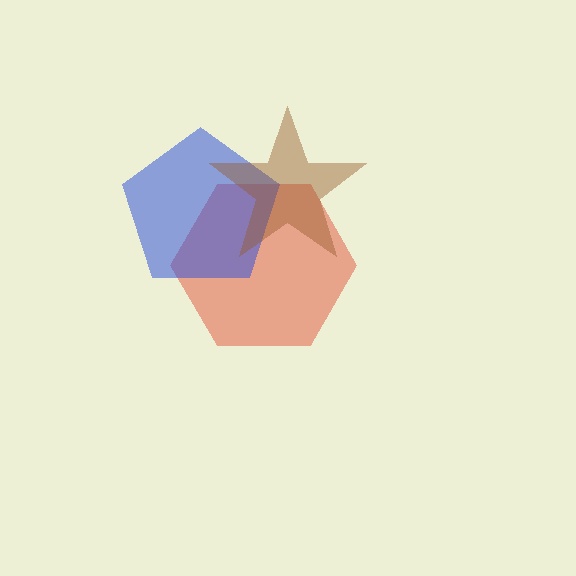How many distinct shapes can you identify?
There are 3 distinct shapes: a red hexagon, a blue pentagon, a brown star.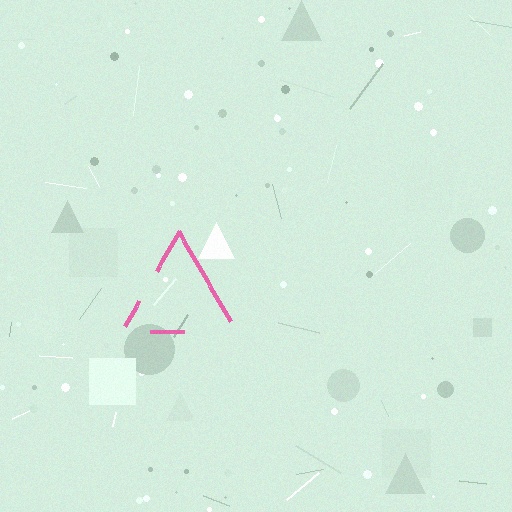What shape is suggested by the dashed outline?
The dashed outline suggests a triangle.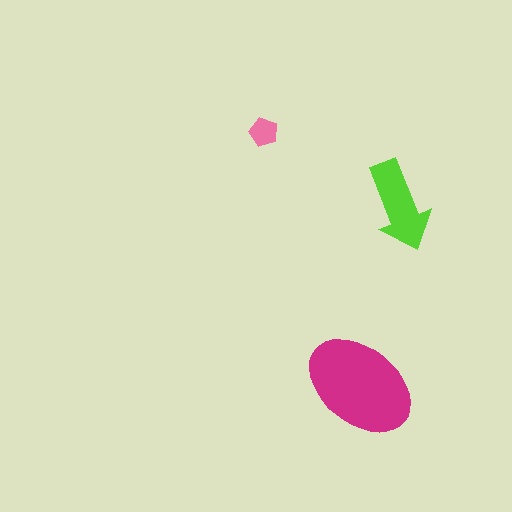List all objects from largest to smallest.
The magenta ellipse, the lime arrow, the pink pentagon.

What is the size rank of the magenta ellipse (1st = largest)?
1st.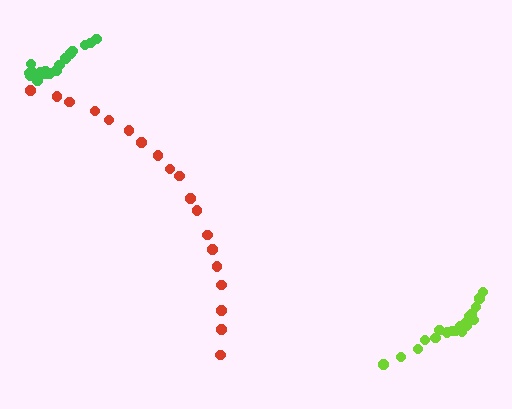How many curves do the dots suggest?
There are 3 distinct paths.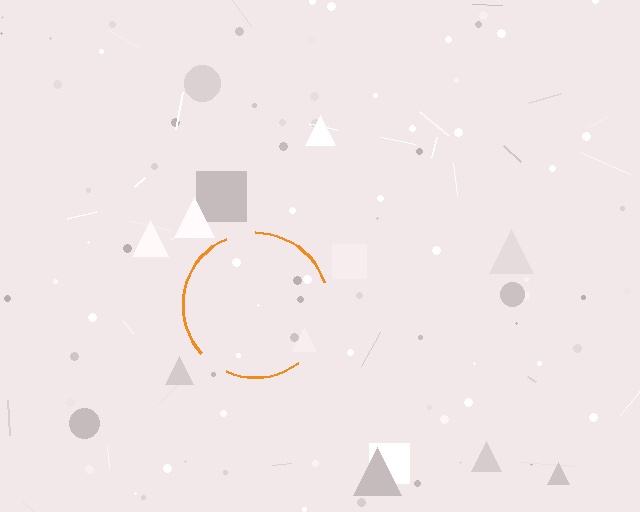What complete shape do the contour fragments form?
The contour fragments form a circle.